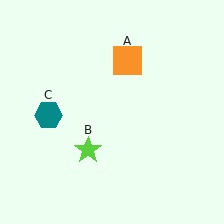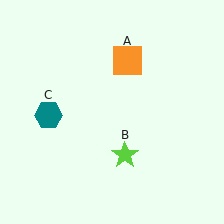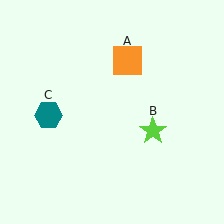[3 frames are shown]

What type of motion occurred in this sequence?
The lime star (object B) rotated counterclockwise around the center of the scene.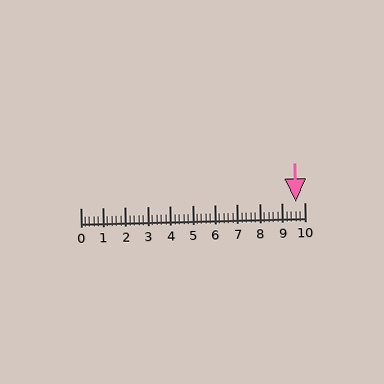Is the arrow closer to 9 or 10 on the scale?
The arrow is closer to 10.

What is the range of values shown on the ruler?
The ruler shows values from 0 to 10.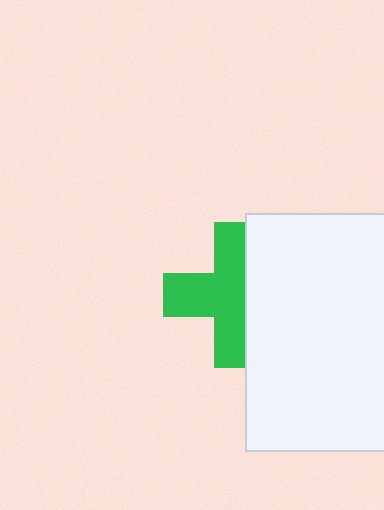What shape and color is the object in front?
The object in front is a white rectangle.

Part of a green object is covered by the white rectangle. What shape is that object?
It is a cross.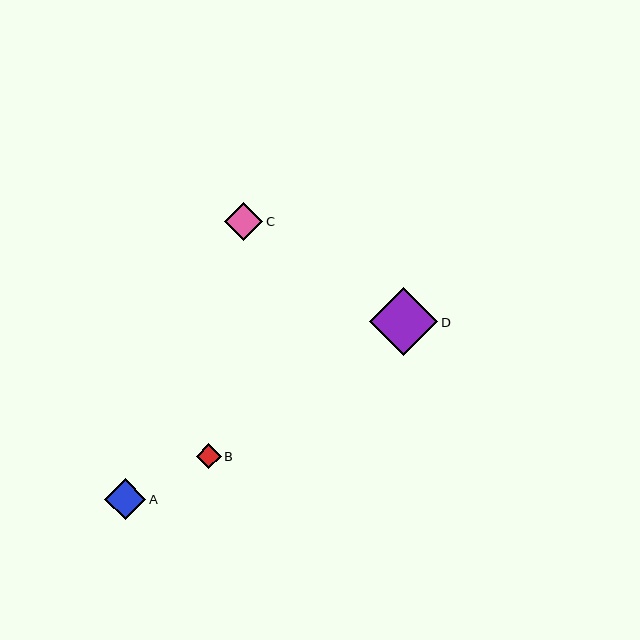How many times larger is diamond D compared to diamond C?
Diamond D is approximately 1.8 times the size of diamond C.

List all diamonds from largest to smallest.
From largest to smallest: D, A, C, B.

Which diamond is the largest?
Diamond D is the largest with a size of approximately 68 pixels.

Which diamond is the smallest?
Diamond B is the smallest with a size of approximately 25 pixels.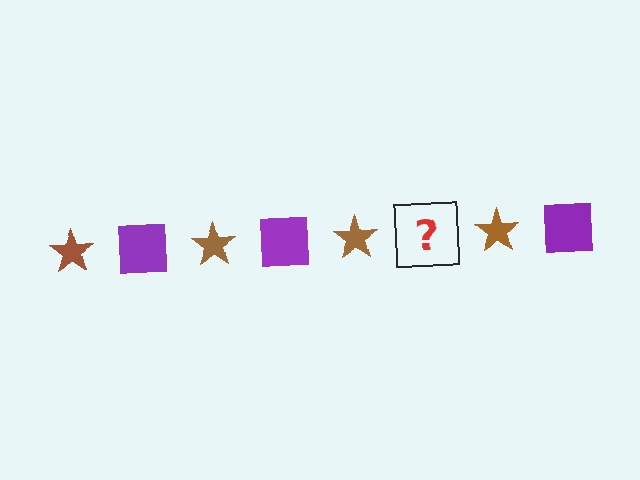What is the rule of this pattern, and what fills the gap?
The rule is that the pattern alternates between brown star and purple square. The gap should be filled with a purple square.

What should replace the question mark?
The question mark should be replaced with a purple square.